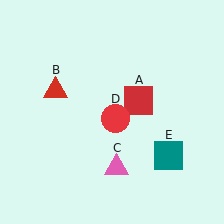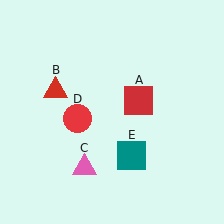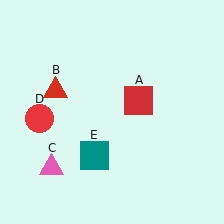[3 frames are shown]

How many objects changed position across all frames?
3 objects changed position: pink triangle (object C), red circle (object D), teal square (object E).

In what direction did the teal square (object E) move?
The teal square (object E) moved left.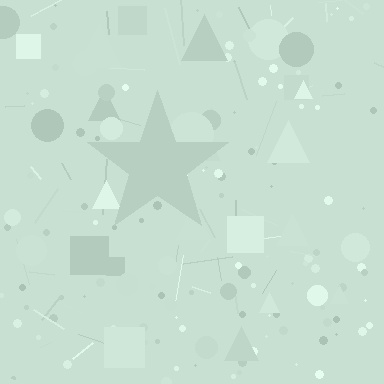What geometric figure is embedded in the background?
A star is embedded in the background.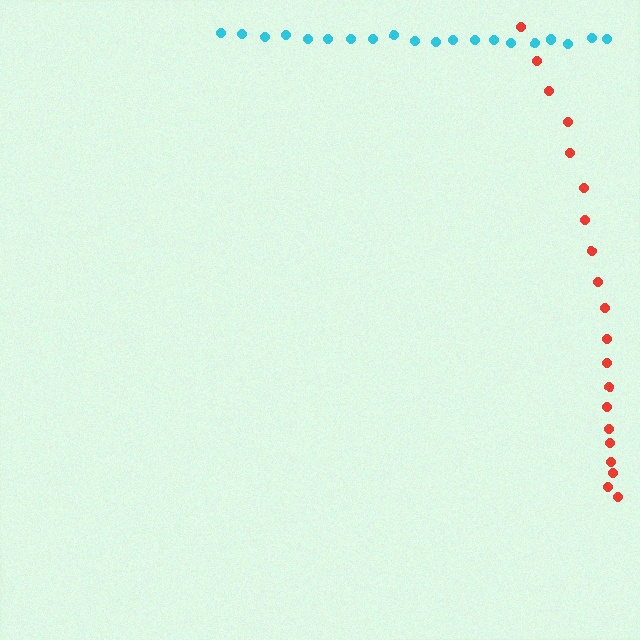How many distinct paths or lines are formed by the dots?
There are 2 distinct paths.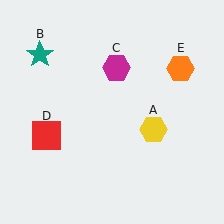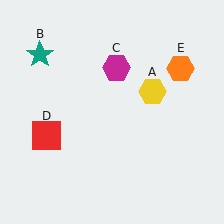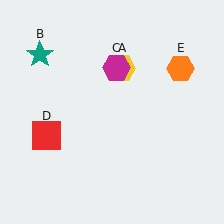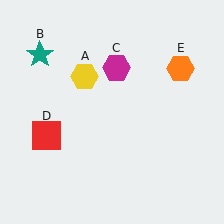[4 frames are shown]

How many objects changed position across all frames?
1 object changed position: yellow hexagon (object A).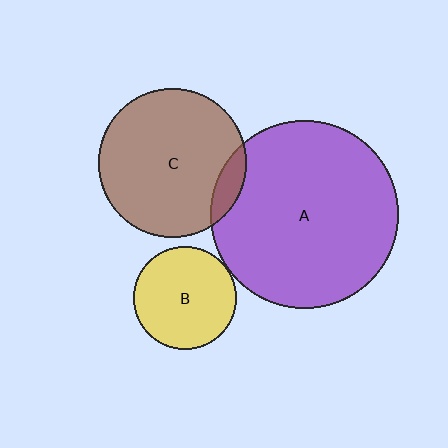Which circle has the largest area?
Circle A (purple).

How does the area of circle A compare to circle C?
Approximately 1.6 times.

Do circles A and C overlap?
Yes.